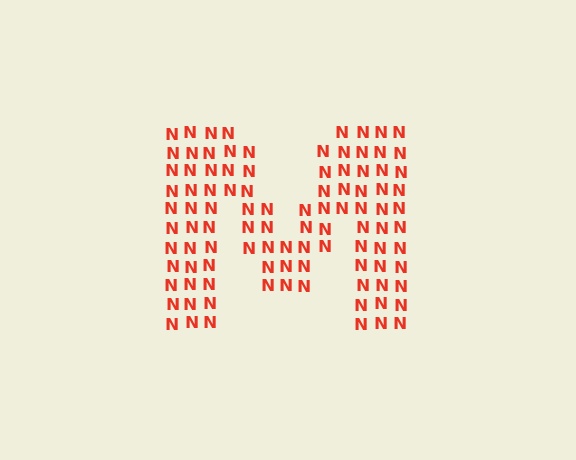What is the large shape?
The large shape is the letter M.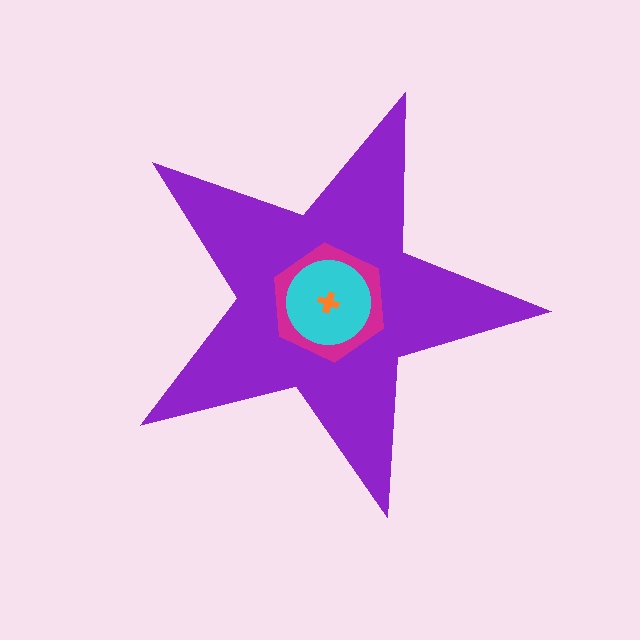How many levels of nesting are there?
4.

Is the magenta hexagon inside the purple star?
Yes.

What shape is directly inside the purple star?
The magenta hexagon.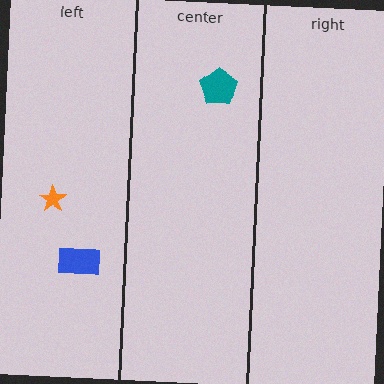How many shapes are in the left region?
2.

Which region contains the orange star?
The left region.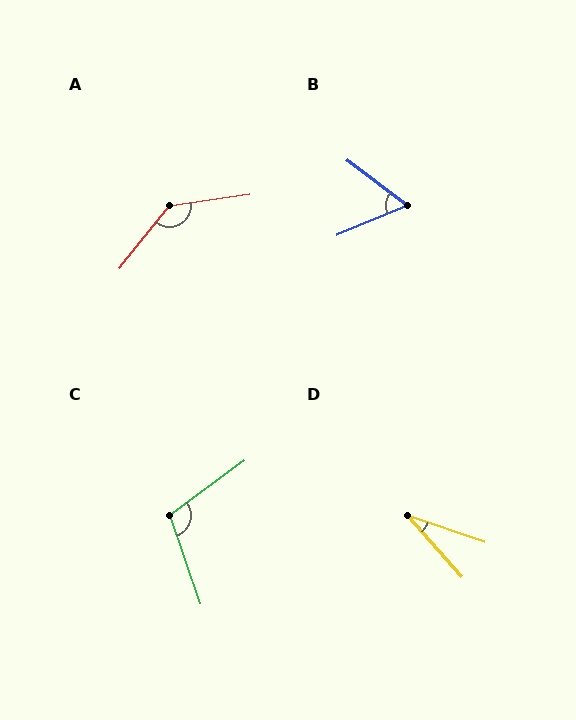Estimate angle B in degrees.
Approximately 60 degrees.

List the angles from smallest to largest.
D (30°), B (60°), C (107°), A (137°).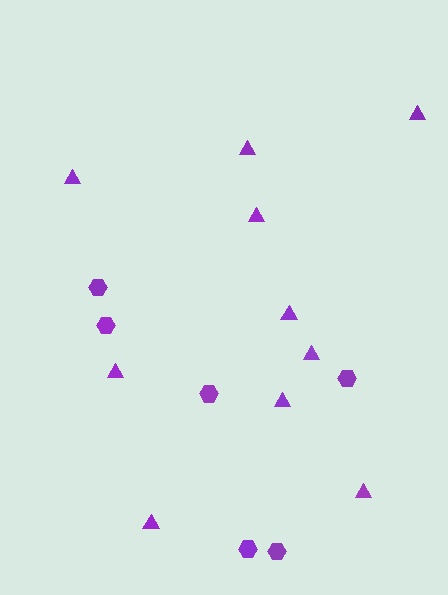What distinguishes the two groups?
There are 2 groups: one group of hexagons (6) and one group of triangles (10).